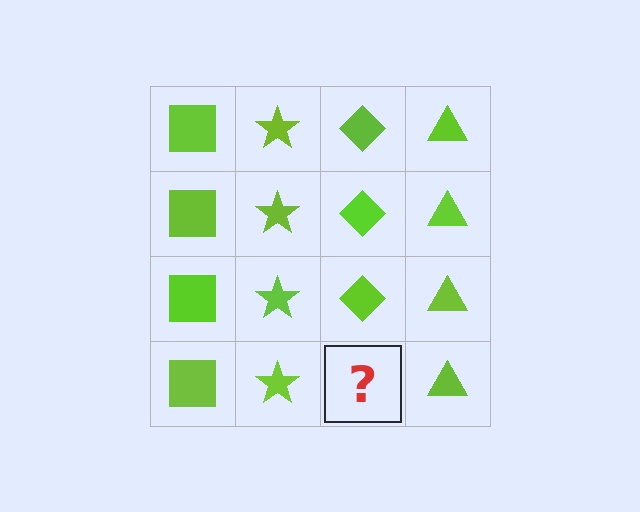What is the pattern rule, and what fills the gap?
The rule is that each column has a consistent shape. The gap should be filled with a lime diamond.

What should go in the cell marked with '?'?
The missing cell should contain a lime diamond.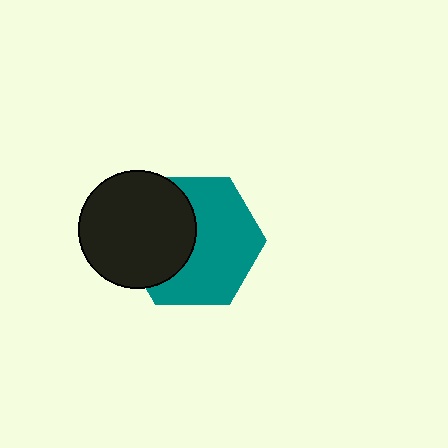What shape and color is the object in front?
The object in front is a black circle.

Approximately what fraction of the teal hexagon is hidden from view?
Roughly 40% of the teal hexagon is hidden behind the black circle.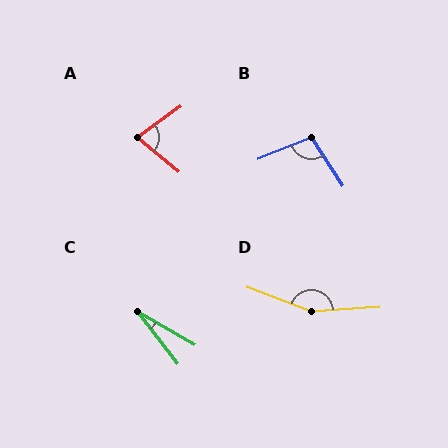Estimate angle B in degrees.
Approximately 101 degrees.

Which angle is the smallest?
C, at approximately 23 degrees.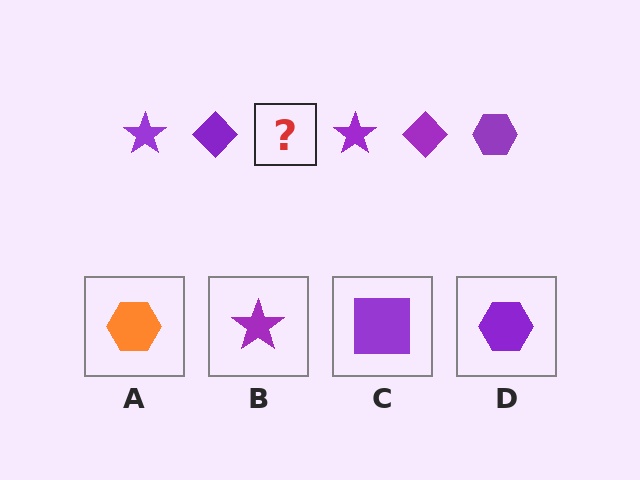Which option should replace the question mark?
Option D.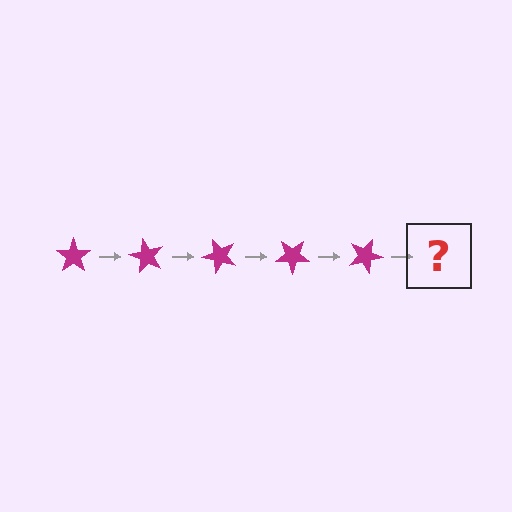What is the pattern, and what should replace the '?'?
The pattern is that the star rotates 60 degrees each step. The '?' should be a magenta star rotated 300 degrees.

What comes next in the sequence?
The next element should be a magenta star rotated 300 degrees.